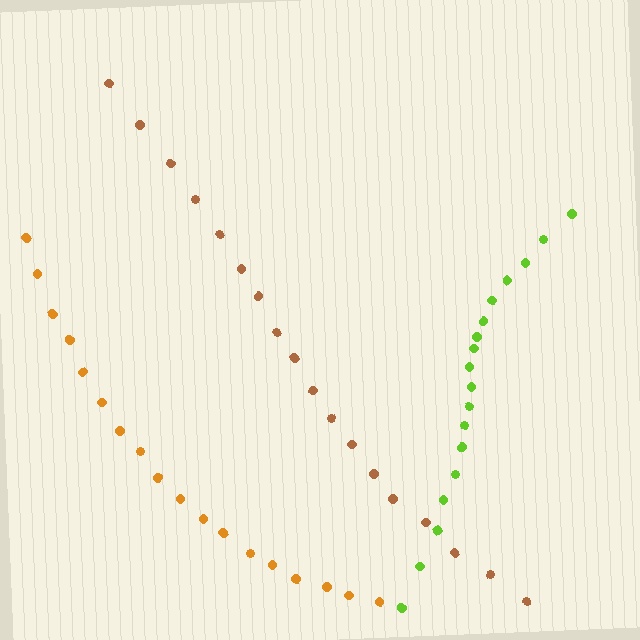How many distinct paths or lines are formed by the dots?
There are 3 distinct paths.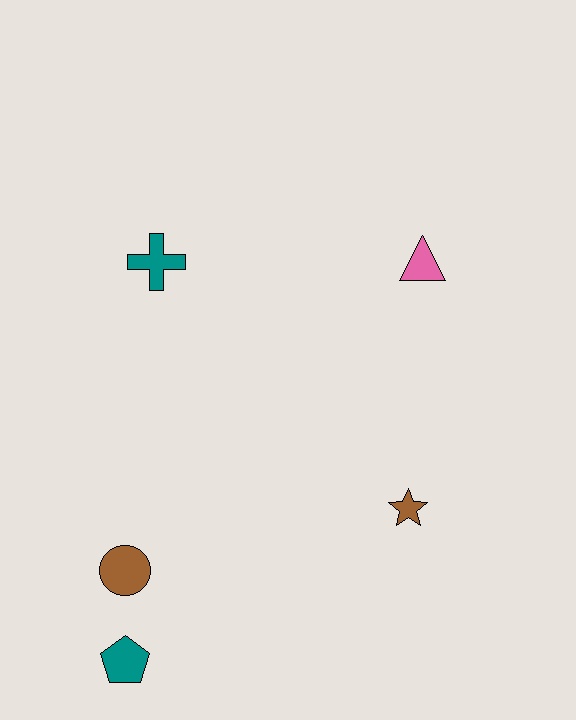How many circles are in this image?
There is 1 circle.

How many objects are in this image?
There are 5 objects.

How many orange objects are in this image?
There are no orange objects.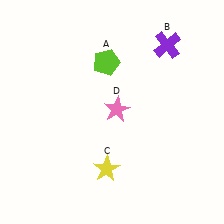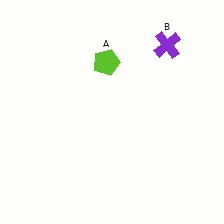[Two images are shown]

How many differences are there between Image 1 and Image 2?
There are 2 differences between the two images.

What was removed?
The pink star (D), the yellow star (C) were removed in Image 2.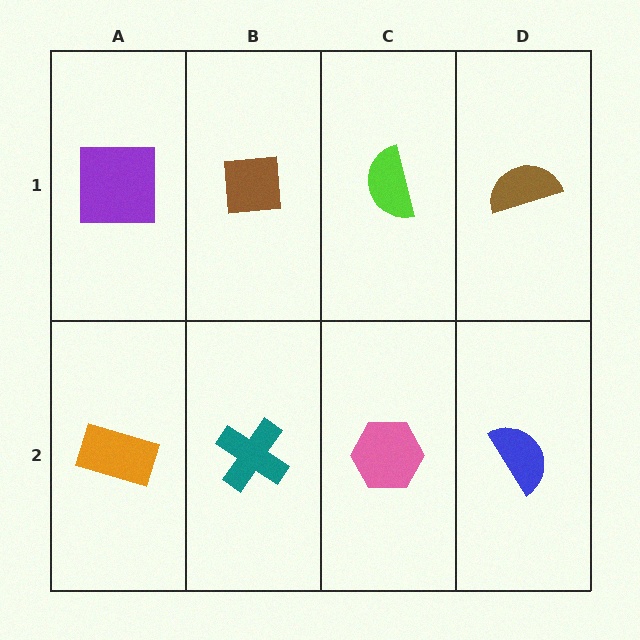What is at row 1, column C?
A lime semicircle.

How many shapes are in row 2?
4 shapes.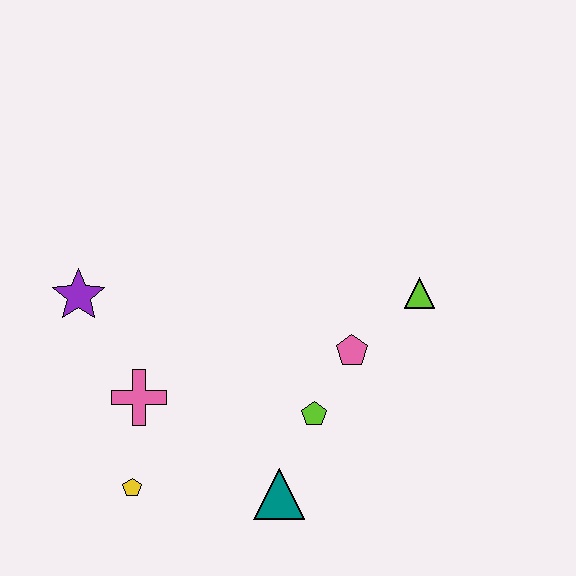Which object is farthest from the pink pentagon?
The purple star is farthest from the pink pentagon.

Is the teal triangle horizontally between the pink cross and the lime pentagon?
Yes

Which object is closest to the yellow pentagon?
The pink cross is closest to the yellow pentagon.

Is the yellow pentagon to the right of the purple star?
Yes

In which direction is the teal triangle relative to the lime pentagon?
The teal triangle is below the lime pentagon.